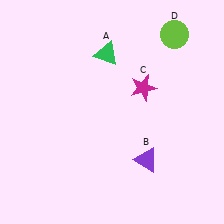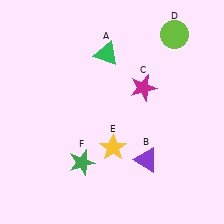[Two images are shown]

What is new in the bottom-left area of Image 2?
A green star (F) was added in the bottom-left area of Image 2.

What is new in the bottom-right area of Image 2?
A yellow star (E) was added in the bottom-right area of Image 2.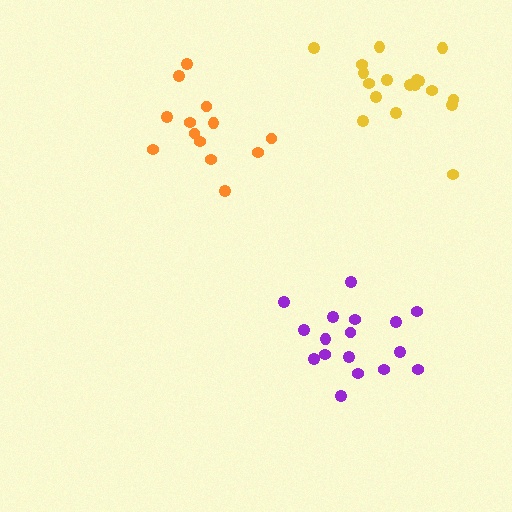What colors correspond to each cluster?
The clusters are colored: purple, orange, yellow.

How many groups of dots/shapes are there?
There are 3 groups.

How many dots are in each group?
Group 1: 17 dots, Group 2: 13 dots, Group 3: 18 dots (48 total).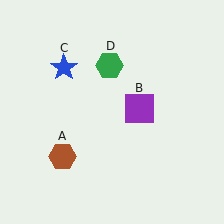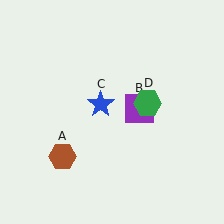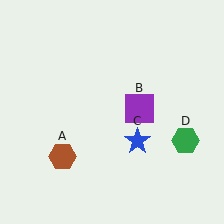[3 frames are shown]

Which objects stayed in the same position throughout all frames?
Brown hexagon (object A) and purple square (object B) remained stationary.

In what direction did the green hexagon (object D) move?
The green hexagon (object D) moved down and to the right.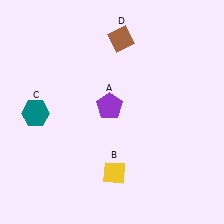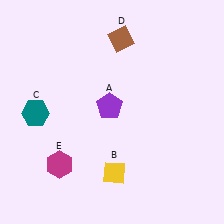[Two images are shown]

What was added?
A magenta hexagon (E) was added in Image 2.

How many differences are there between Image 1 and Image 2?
There is 1 difference between the two images.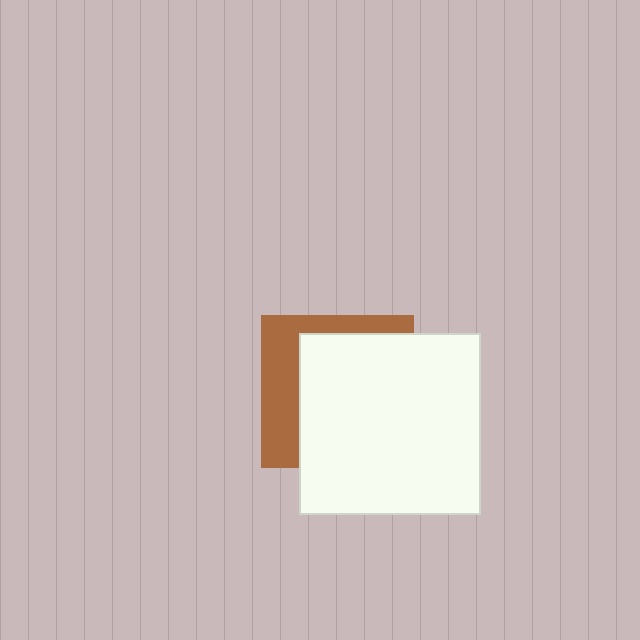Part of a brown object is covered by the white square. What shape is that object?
It is a square.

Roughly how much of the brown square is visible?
A small part of it is visible (roughly 34%).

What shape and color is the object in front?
The object in front is a white square.